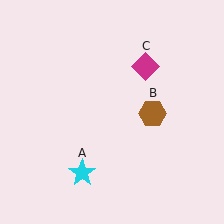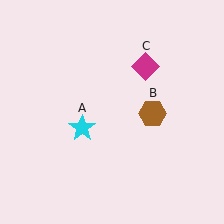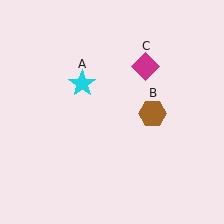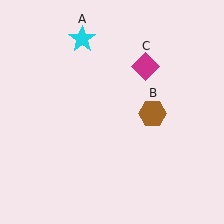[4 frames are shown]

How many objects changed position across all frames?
1 object changed position: cyan star (object A).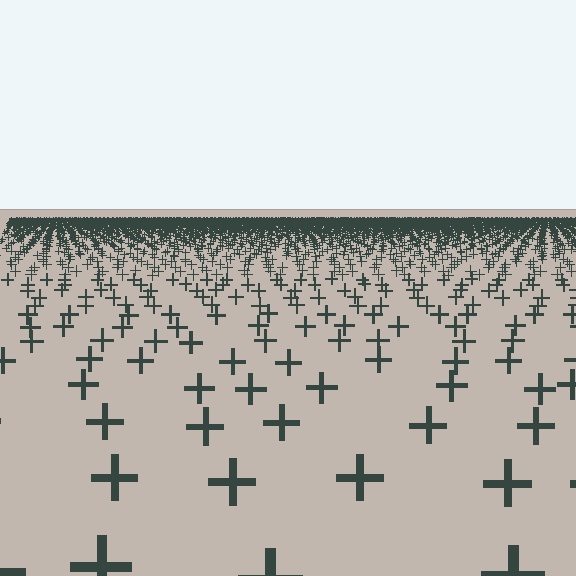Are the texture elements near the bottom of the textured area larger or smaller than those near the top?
Larger. Near the bottom, elements are closer to the viewer and appear at a bigger on-screen size.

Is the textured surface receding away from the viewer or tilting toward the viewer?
The surface is receding away from the viewer. Texture elements get smaller and denser toward the top.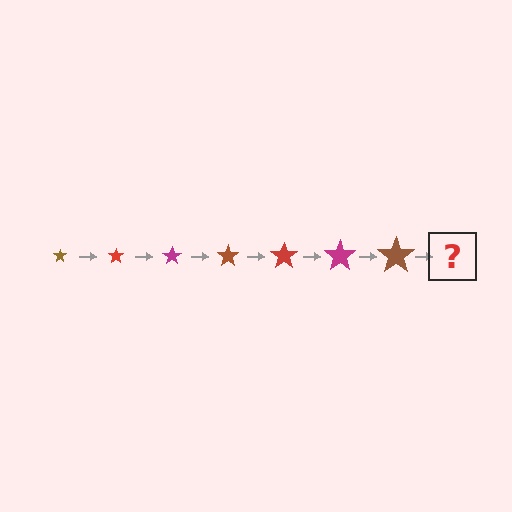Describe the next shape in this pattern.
It should be a red star, larger than the previous one.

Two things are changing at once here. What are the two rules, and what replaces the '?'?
The two rules are that the star grows larger each step and the color cycles through brown, red, and magenta. The '?' should be a red star, larger than the previous one.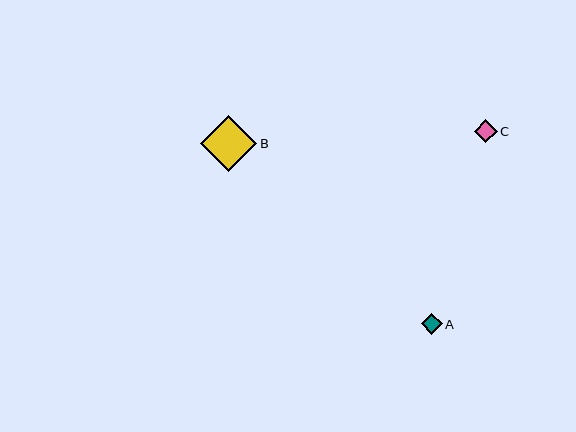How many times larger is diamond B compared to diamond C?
Diamond B is approximately 2.5 times the size of diamond C.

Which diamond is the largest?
Diamond B is the largest with a size of approximately 56 pixels.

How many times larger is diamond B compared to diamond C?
Diamond B is approximately 2.5 times the size of diamond C.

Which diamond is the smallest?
Diamond A is the smallest with a size of approximately 21 pixels.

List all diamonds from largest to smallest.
From largest to smallest: B, C, A.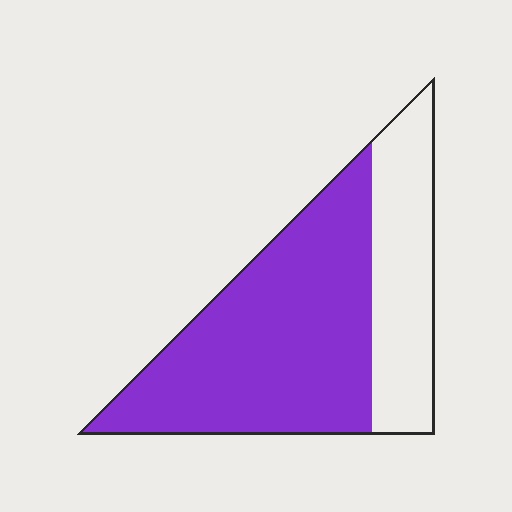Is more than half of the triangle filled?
Yes.